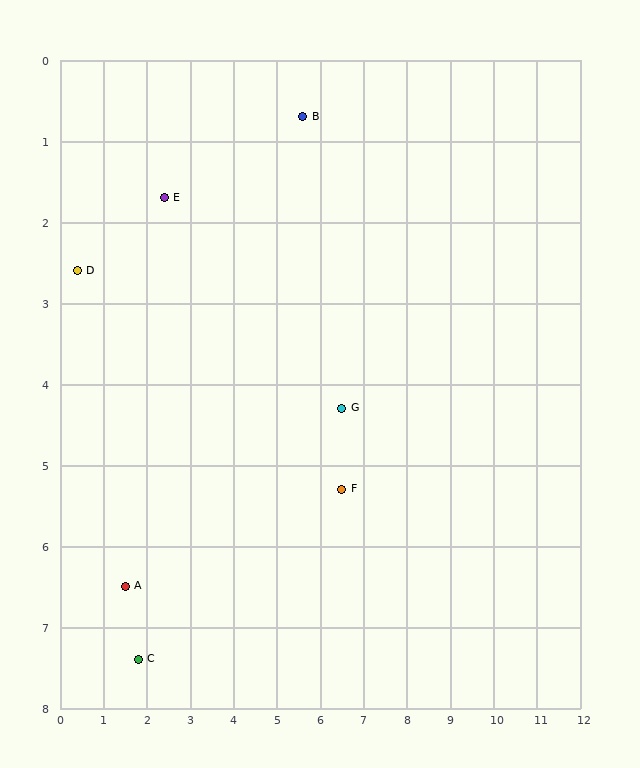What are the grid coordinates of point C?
Point C is at approximately (1.8, 7.4).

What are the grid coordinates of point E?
Point E is at approximately (2.4, 1.7).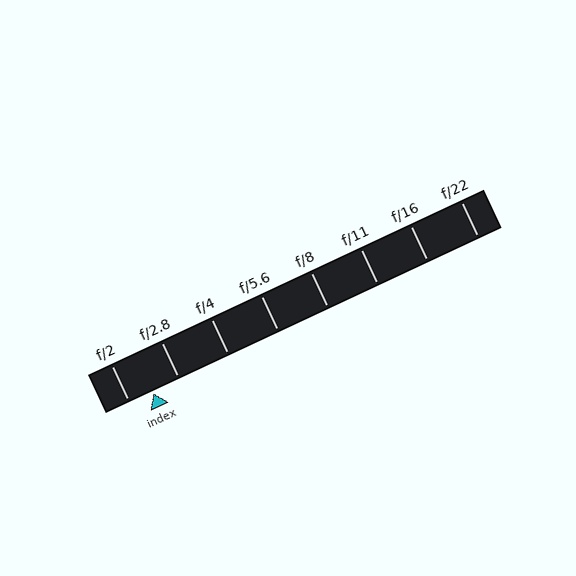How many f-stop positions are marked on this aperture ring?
There are 8 f-stop positions marked.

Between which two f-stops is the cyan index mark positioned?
The index mark is between f/2 and f/2.8.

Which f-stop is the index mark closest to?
The index mark is closest to f/2.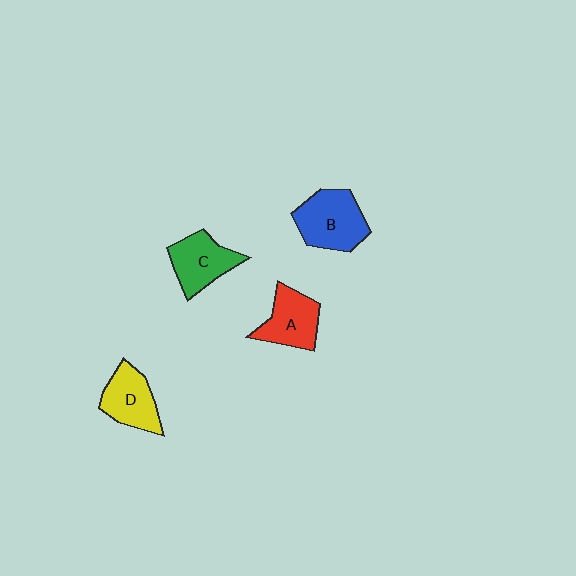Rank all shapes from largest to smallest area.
From largest to smallest: B (blue), C (green), A (red), D (yellow).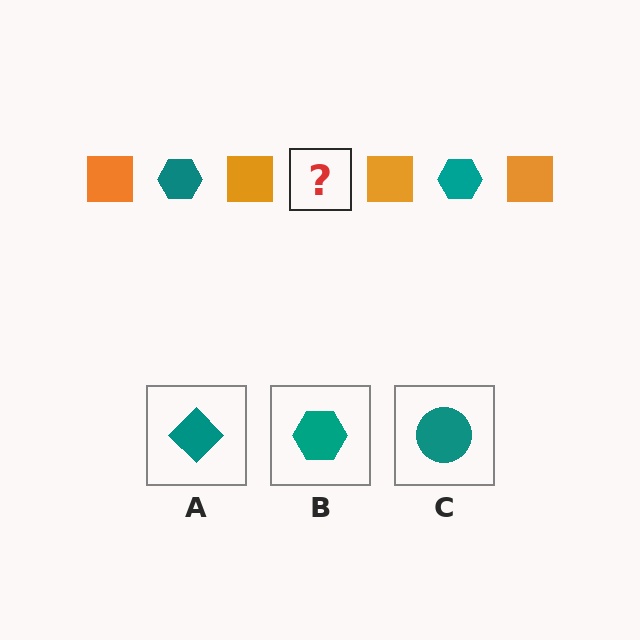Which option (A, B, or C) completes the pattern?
B.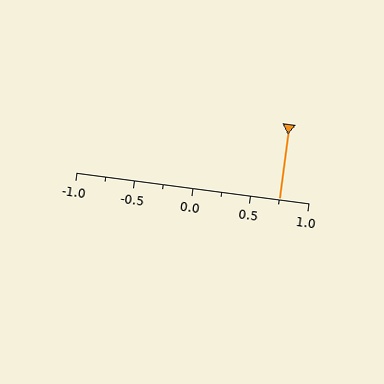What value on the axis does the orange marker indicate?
The marker indicates approximately 0.75.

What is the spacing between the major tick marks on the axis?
The major ticks are spaced 0.5 apart.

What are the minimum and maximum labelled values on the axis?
The axis runs from -1.0 to 1.0.